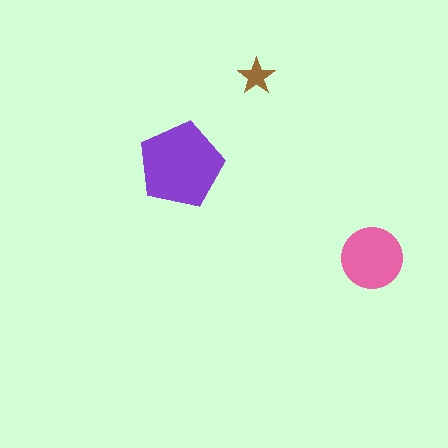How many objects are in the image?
There are 3 objects in the image.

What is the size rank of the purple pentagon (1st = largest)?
1st.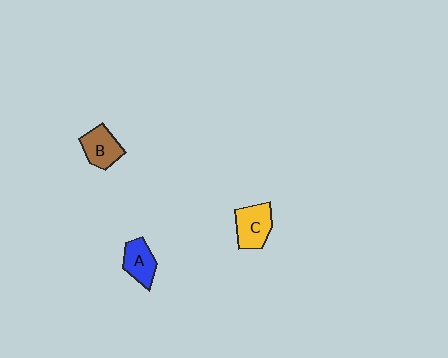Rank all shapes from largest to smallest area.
From largest to smallest: C (yellow), B (brown), A (blue).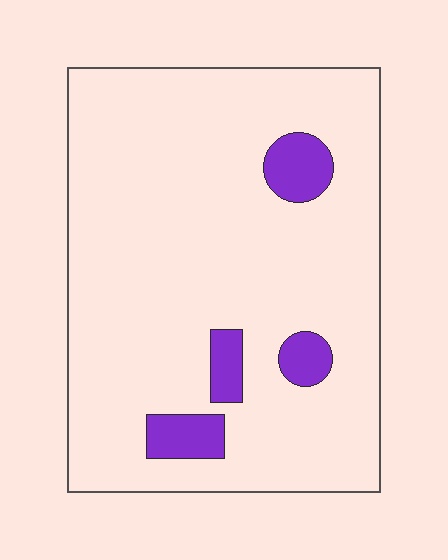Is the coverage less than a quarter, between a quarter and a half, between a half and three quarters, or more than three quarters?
Less than a quarter.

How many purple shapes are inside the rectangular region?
4.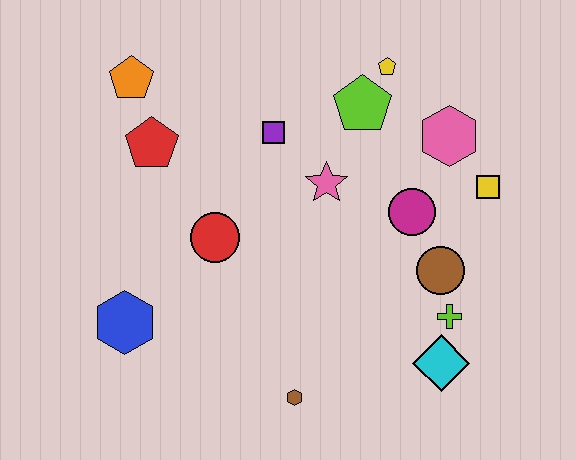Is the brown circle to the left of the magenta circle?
No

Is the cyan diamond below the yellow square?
Yes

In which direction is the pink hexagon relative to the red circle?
The pink hexagon is to the right of the red circle.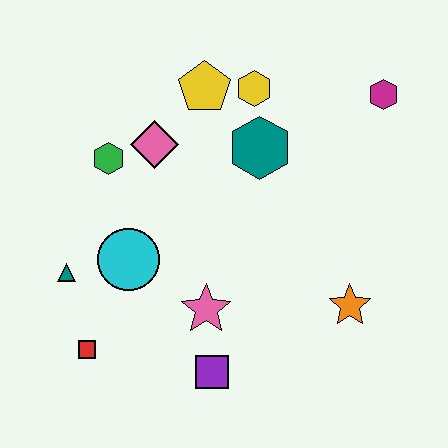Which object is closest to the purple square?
The pink star is closest to the purple square.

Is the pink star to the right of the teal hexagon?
No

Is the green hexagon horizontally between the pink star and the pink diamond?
No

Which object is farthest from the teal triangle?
The magenta hexagon is farthest from the teal triangle.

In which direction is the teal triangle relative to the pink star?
The teal triangle is to the left of the pink star.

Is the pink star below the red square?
No